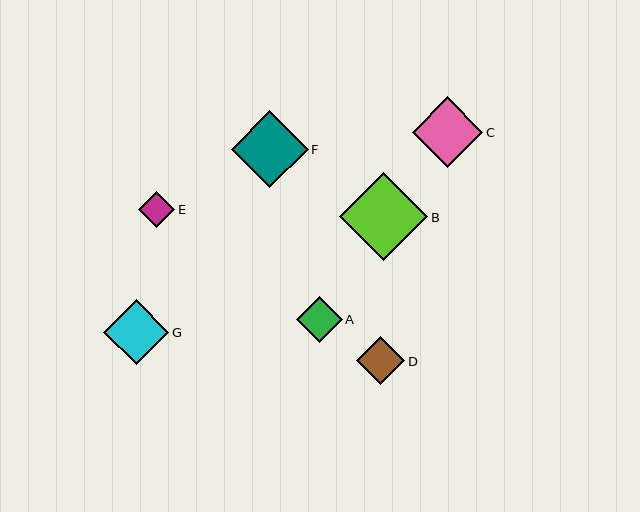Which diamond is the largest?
Diamond B is the largest with a size of approximately 88 pixels.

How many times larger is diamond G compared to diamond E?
Diamond G is approximately 1.8 times the size of diamond E.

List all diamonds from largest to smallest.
From largest to smallest: B, F, C, G, D, A, E.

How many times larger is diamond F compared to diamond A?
Diamond F is approximately 1.7 times the size of diamond A.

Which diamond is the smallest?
Diamond E is the smallest with a size of approximately 36 pixels.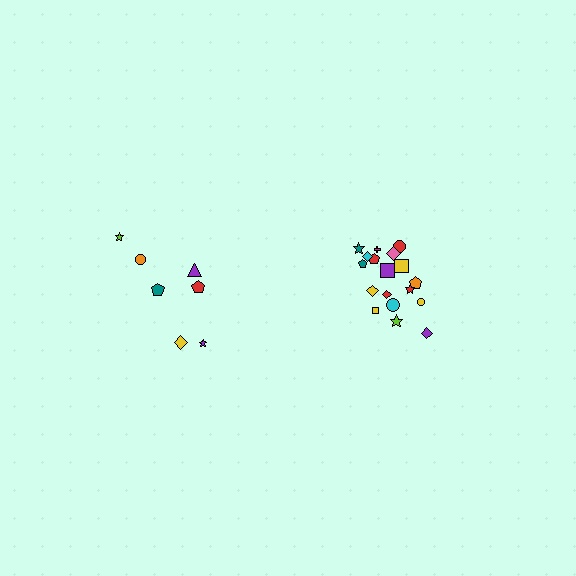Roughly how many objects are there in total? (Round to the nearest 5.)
Roughly 25 objects in total.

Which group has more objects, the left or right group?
The right group.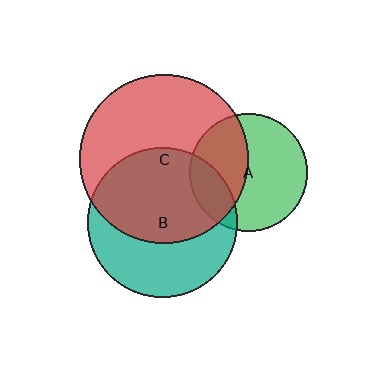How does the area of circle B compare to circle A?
Approximately 1.6 times.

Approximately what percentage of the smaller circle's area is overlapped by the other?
Approximately 20%.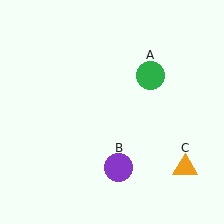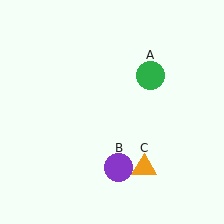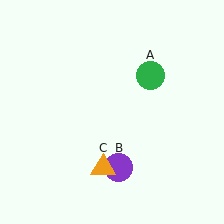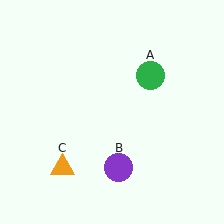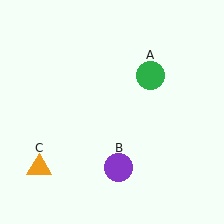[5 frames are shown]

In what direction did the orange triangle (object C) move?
The orange triangle (object C) moved left.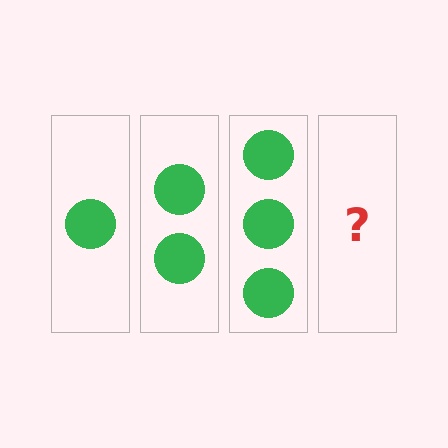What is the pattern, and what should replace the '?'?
The pattern is that each step adds one more circle. The '?' should be 4 circles.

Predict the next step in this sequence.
The next step is 4 circles.